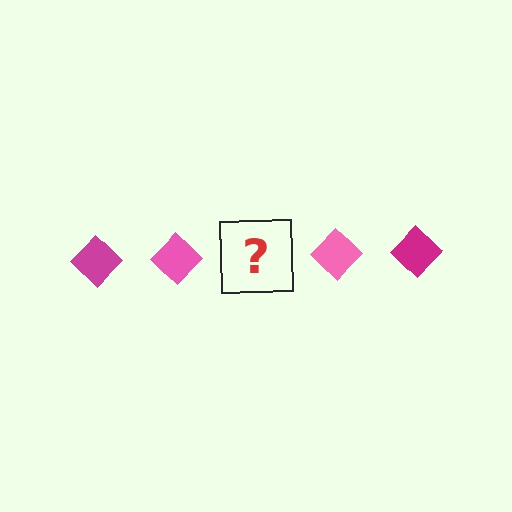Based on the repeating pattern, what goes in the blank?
The blank should be a magenta diamond.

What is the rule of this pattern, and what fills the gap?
The rule is that the pattern cycles through magenta, pink diamonds. The gap should be filled with a magenta diamond.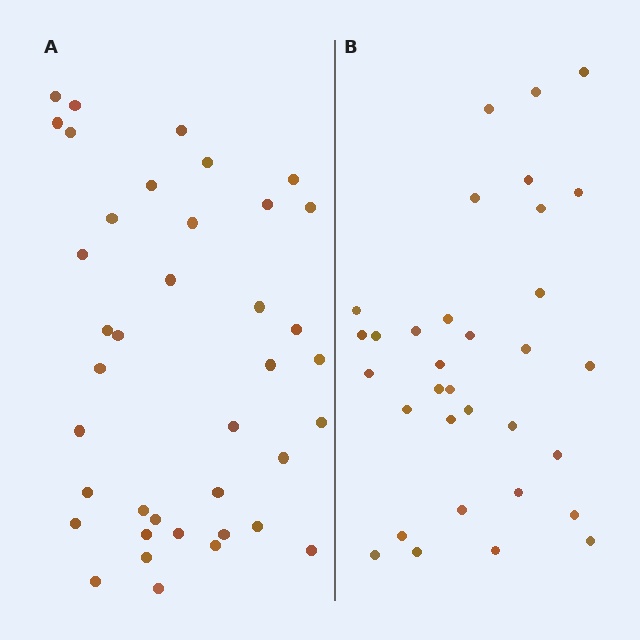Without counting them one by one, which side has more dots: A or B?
Region A (the left region) has more dots.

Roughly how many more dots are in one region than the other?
Region A has about 6 more dots than region B.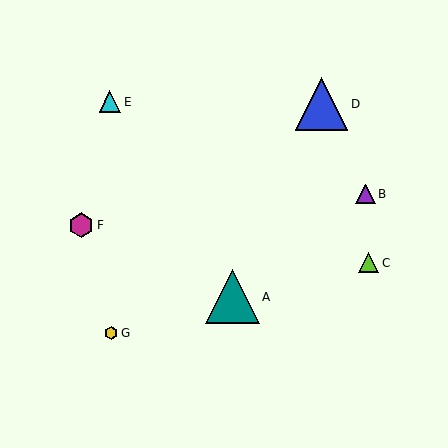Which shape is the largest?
The teal triangle (labeled A) is the largest.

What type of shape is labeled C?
Shape C is a lime triangle.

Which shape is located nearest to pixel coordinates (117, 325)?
The yellow hexagon (labeled G) at (111, 333) is nearest to that location.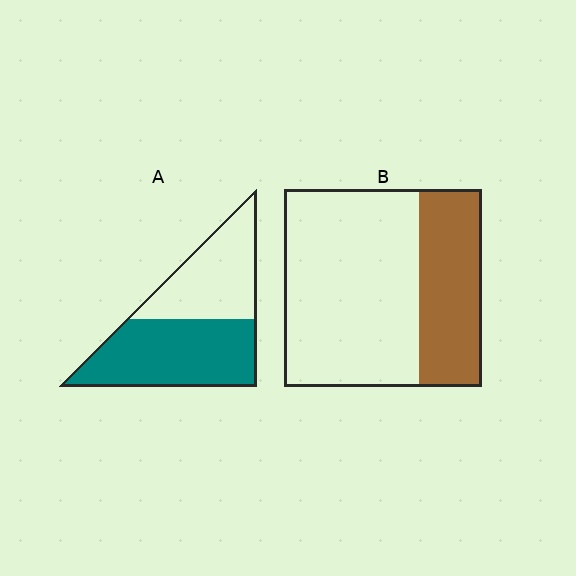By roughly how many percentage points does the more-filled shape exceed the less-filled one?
By roughly 25 percentage points (A over B).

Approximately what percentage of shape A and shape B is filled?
A is approximately 55% and B is approximately 30%.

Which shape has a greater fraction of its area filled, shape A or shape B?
Shape A.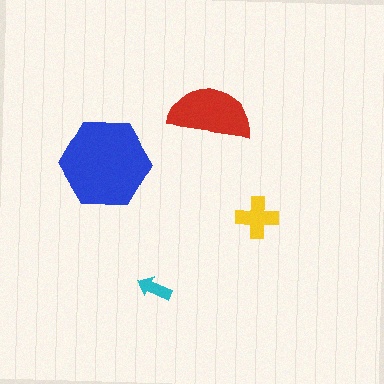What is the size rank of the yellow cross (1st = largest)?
3rd.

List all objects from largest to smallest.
The blue hexagon, the red semicircle, the yellow cross, the cyan arrow.